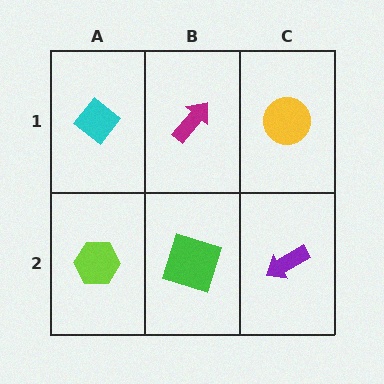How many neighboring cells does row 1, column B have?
3.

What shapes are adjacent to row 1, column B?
A green square (row 2, column B), a cyan diamond (row 1, column A), a yellow circle (row 1, column C).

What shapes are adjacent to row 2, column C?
A yellow circle (row 1, column C), a green square (row 2, column B).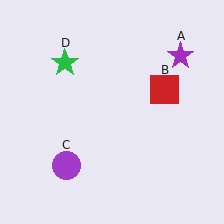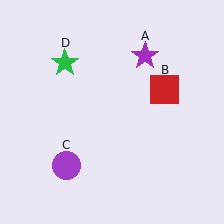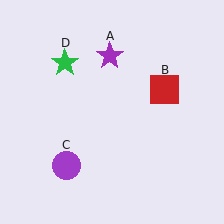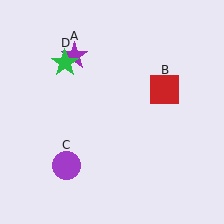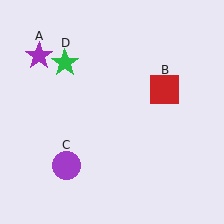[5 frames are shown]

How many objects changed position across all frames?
1 object changed position: purple star (object A).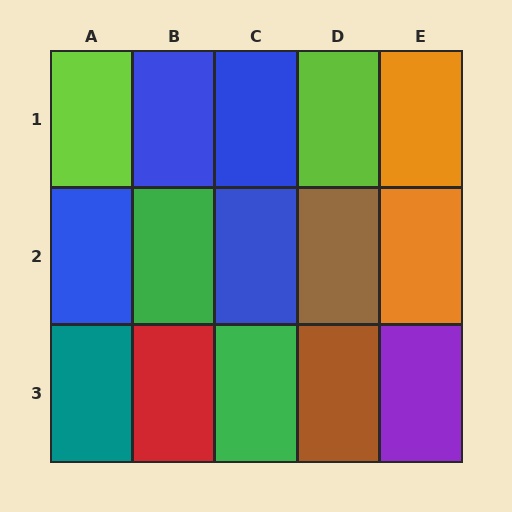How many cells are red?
1 cell is red.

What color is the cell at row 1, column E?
Orange.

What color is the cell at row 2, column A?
Blue.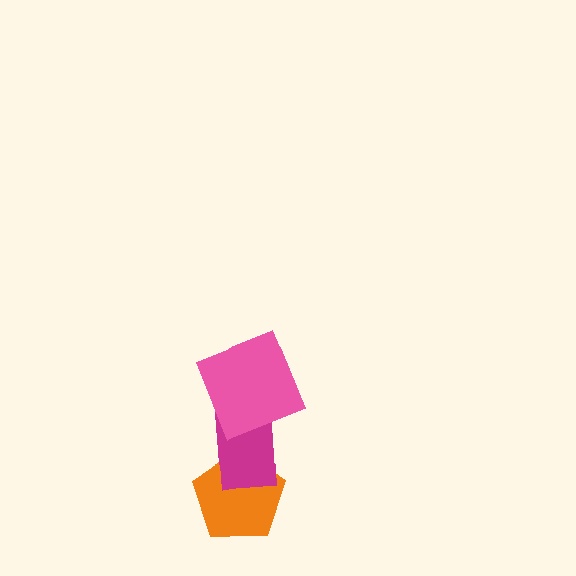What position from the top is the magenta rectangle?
The magenta rectangle is 2nd from the top.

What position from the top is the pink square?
The pink square is 1st from the top.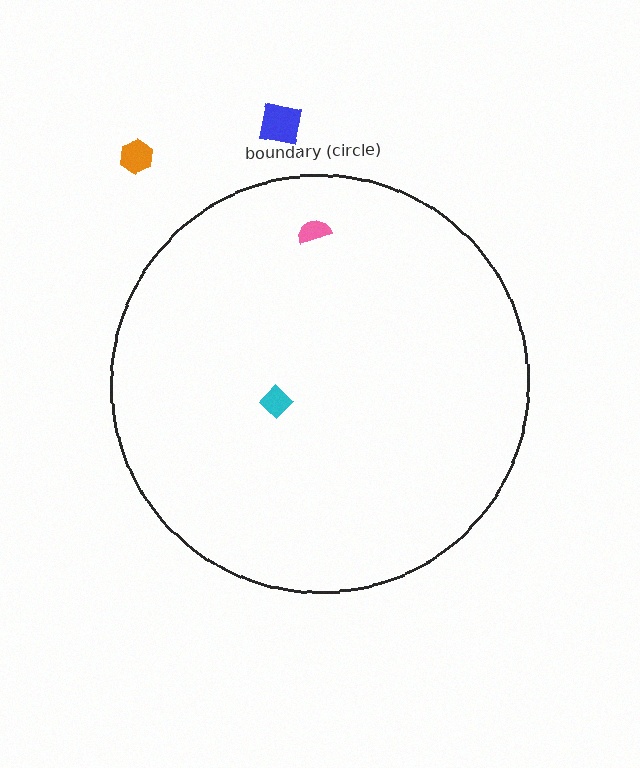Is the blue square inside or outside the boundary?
Outside.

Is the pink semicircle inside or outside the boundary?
Inside.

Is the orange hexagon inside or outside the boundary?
Outside.